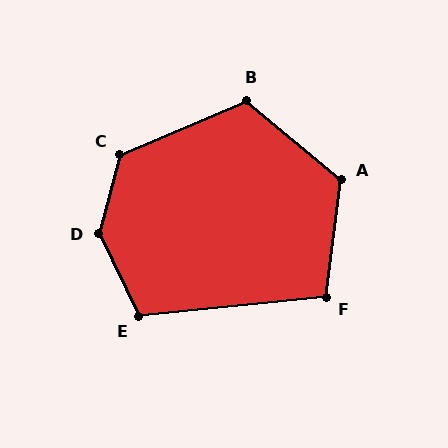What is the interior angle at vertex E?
Approximately 110 degrees (obtuse).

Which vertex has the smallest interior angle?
F, at approximately 103 degrees.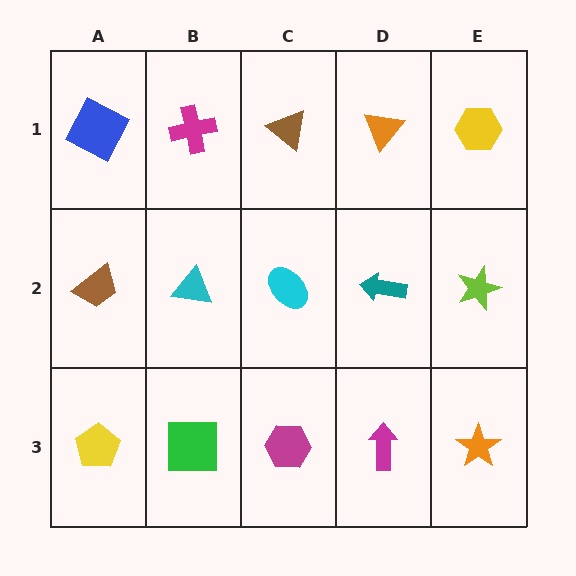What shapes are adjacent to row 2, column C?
A brown triangle (row 1, column C), a magenta hexagon (row 3, column C), a cyan triangle (row 2, column B), a teal arrow (row 2, column D).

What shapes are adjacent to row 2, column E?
A yellow hexagon (row 1, column E), an orange star (row 3, column E), a teal arrow (row 2, column D).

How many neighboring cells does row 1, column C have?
3.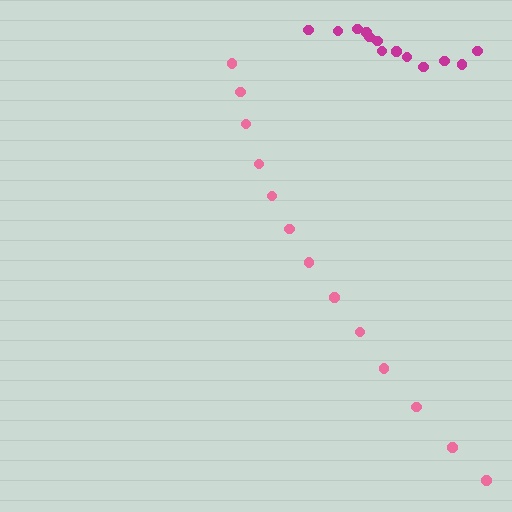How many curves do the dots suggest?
There are 2 distinct paths.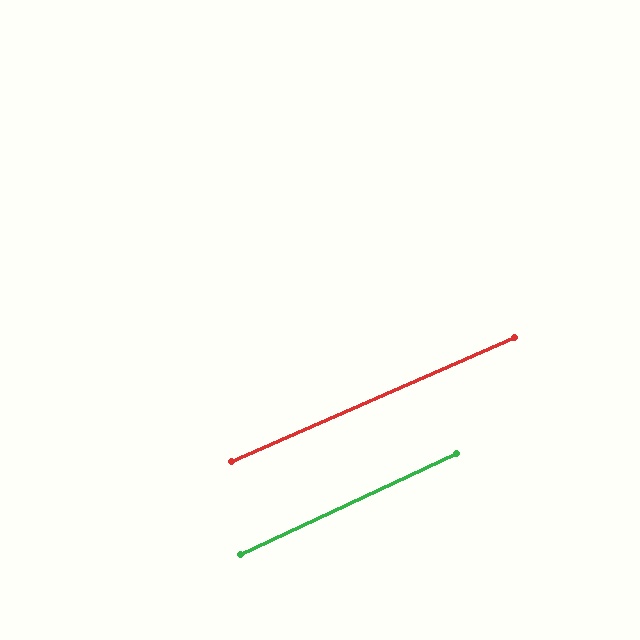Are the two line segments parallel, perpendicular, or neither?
Parallel — their directions differ by only 1.4°.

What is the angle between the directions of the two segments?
Approximately 1 degree.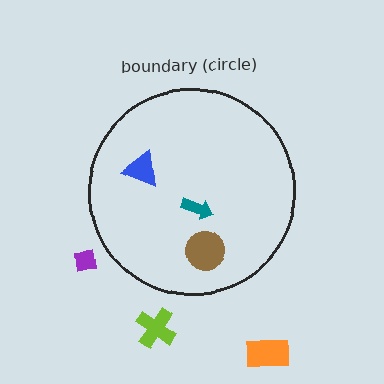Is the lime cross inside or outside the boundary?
Outside.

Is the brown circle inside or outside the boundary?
Inside.